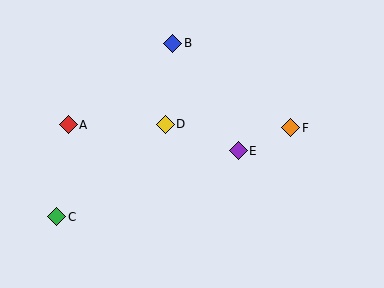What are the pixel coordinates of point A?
Point A is at (68, 125).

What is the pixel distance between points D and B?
The distance between D and B is 82 pixels.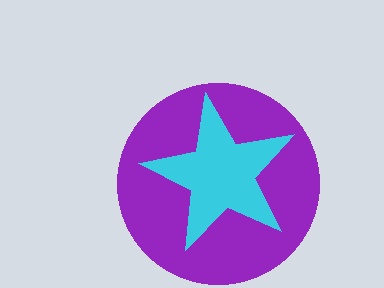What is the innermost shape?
The cyan star.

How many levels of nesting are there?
2.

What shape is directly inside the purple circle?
The cyan star.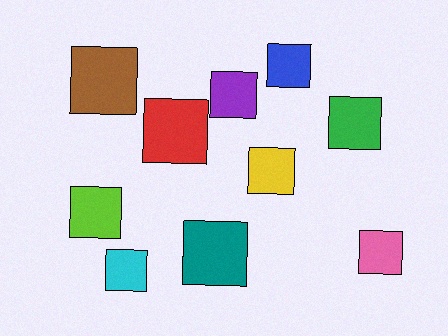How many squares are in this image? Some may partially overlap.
There are 10 squares.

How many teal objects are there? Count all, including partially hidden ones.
There is 1 teal object.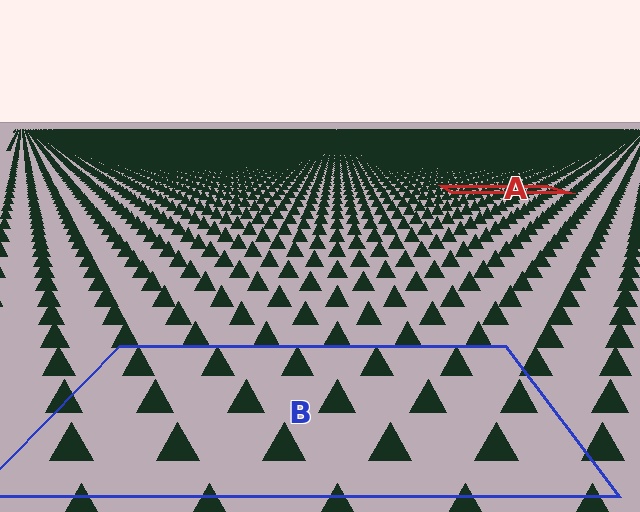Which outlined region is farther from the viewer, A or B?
Region A is farther from the viewer — the texture elements inside it appear smaller and more densely packed.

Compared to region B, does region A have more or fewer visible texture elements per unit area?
Region A has more texture elements per unit area — they are packed more densely because it is farther away.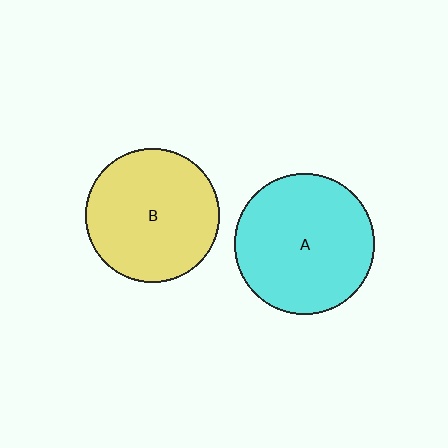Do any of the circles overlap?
No, none of the circles overlap.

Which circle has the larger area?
Circle A (cyan).